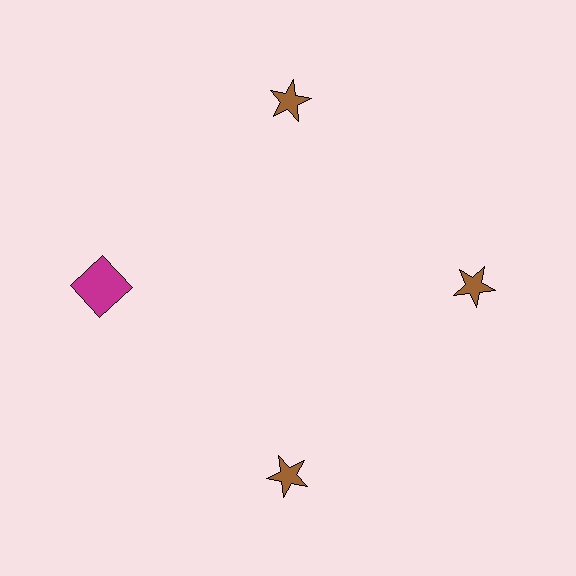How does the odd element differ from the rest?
It differs in both color (magenta instead of brown) and shape (square instead of star).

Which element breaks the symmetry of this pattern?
The magenta square at roughly the 9 o'clock position breaks the symmetry. All other shapes are brown stars.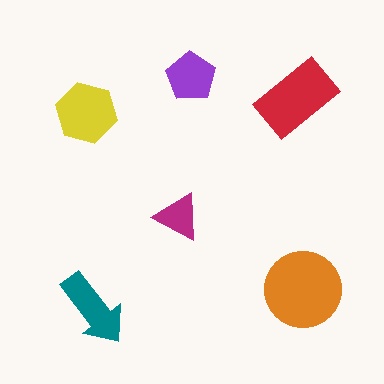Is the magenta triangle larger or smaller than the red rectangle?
Smaller.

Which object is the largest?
The orange circle.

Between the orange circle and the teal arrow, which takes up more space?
The orange circle.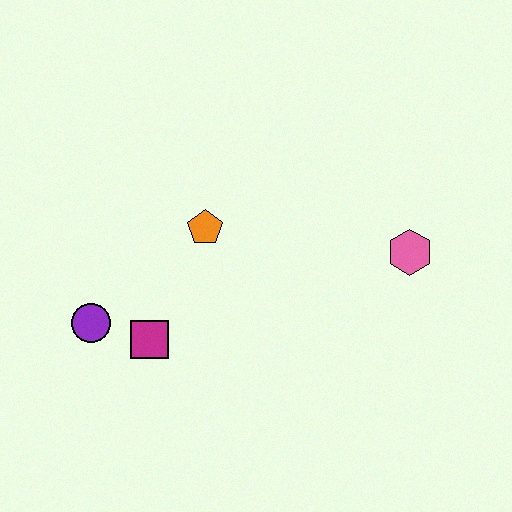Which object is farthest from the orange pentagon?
The pink hexagon is farthest from the orange pentagon.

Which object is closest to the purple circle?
The magenta square is closest to the purple circle.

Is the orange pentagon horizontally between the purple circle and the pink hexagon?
Yes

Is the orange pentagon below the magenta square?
No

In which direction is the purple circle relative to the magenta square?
The purple circle is to the left of the magenta square.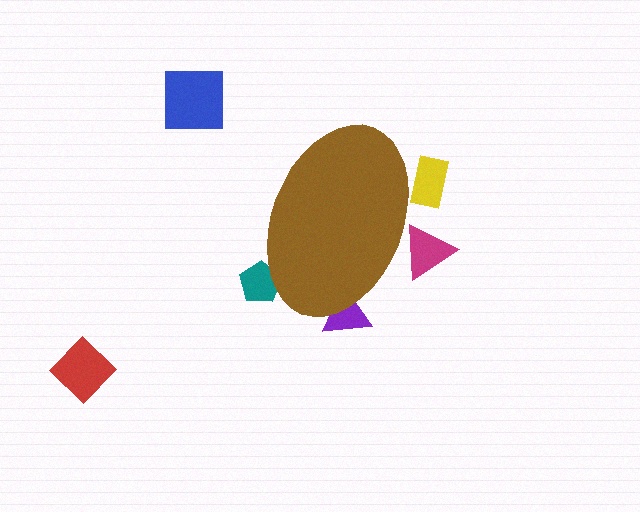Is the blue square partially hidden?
No, the blue square is fully visible.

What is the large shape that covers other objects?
A brown ellipse.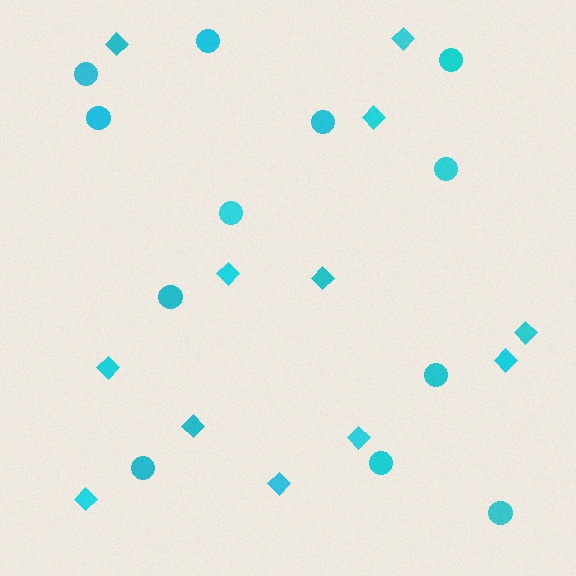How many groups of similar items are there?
There are 2 groups: one group of diamonds (12) and one group of circles (12).